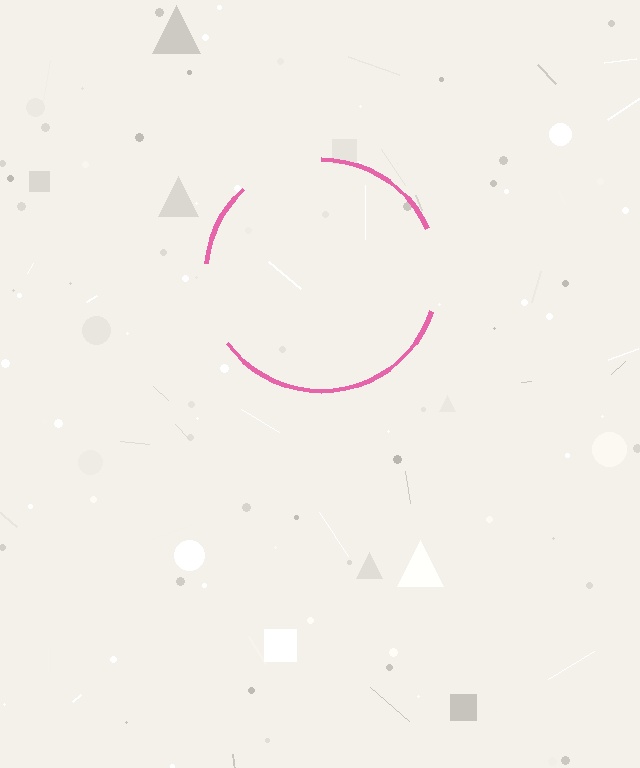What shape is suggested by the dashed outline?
The dashed outline suggests a circle.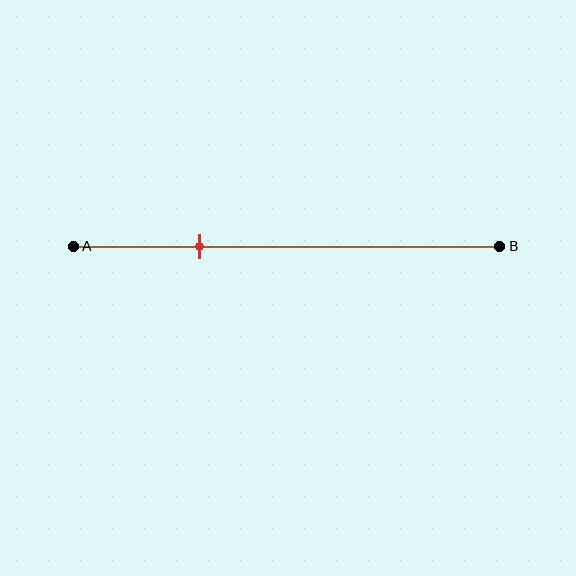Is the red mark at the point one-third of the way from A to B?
No, the mark is at about 30% from A, not at the 33% one-third point.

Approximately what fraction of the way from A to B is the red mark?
The red mark is approximately 30% of the way from A to B.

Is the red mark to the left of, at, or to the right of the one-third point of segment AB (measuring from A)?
The red mark is to the left of the one-third point of segment AB.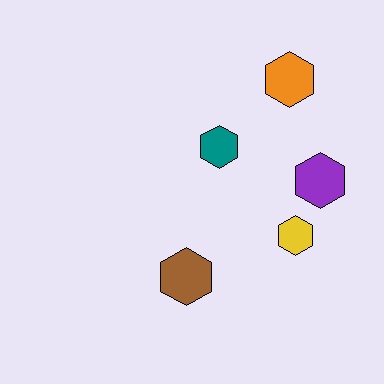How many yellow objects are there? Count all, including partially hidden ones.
There is 1 yellow object.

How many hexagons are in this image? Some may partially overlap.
There are 5 hexagons.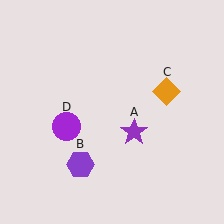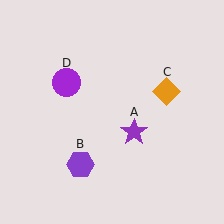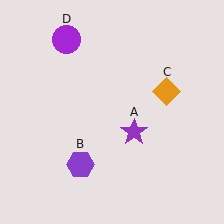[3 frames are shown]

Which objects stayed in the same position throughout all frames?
Purple star (object A) and purple hexagon (object B) and orange diamond (object C) remained stationary.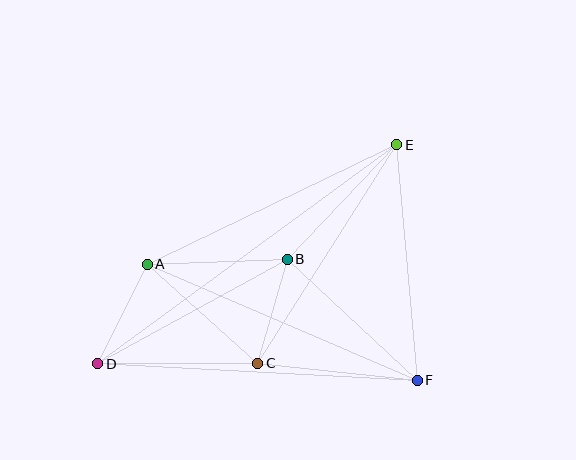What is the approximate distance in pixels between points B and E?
The distance between B and E is approximately 159 pixels.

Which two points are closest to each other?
Points B and C are closest to each other.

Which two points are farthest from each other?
Points D and E are farthest from each other.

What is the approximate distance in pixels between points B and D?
The distance between B and D is approximately 216 pixels.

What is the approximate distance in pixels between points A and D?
The distance between A and D is approximately 111 pixels.